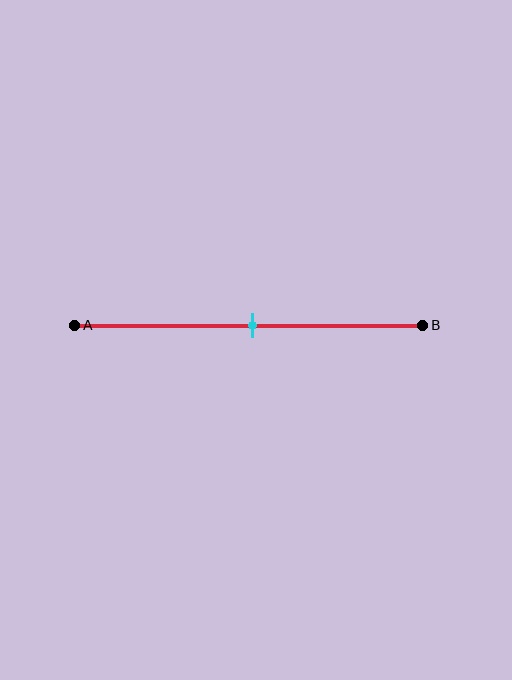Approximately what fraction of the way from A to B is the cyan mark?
The cyan mark is approximately 50% of the way from A to B.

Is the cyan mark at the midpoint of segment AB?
Yes, the mark is approximately at the midpoint.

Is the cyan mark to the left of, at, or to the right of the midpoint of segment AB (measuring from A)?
The cyan mark is approximately at the midpoint of segment AB.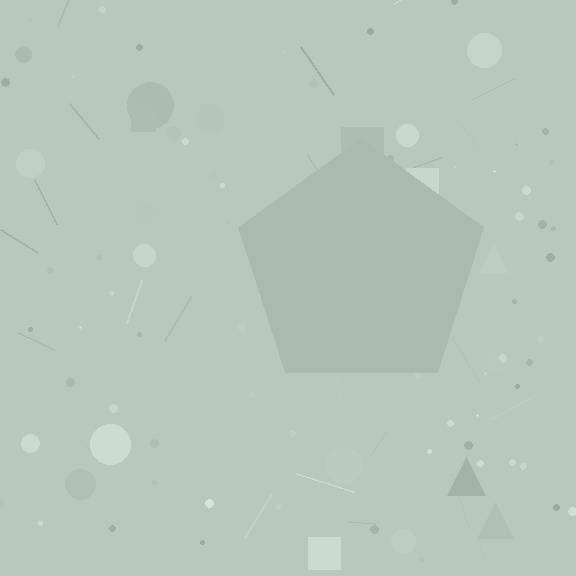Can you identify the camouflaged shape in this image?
The camouflaged shape is a pentagon.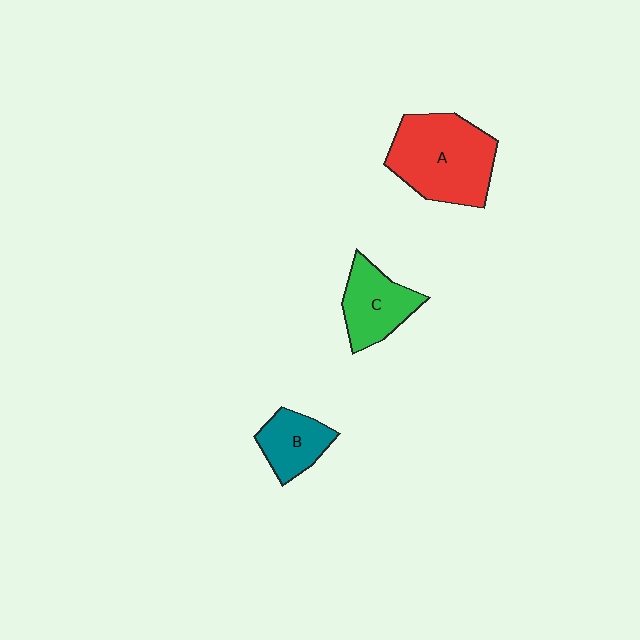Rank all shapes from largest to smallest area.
From largest to smallest: A (red), C (green), B (teal).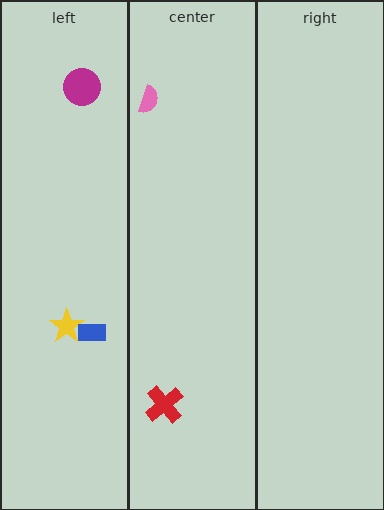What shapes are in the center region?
The red cross, the pink semicircle.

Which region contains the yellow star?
The left region.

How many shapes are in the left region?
3.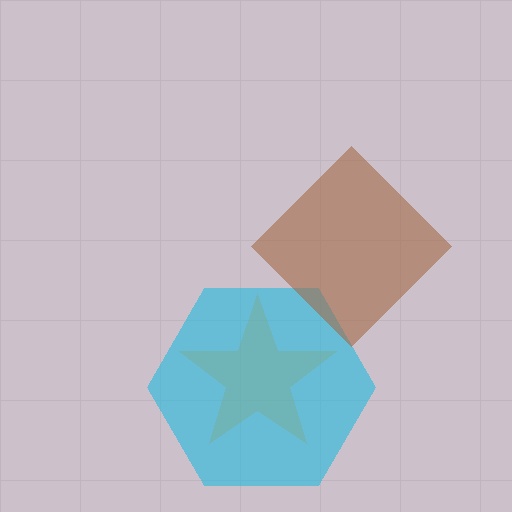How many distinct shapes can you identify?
There are 3 distinct shapes: an orange star, a cyan hexagon, a brown diamond.